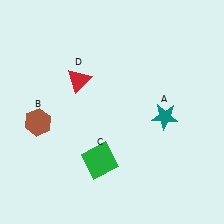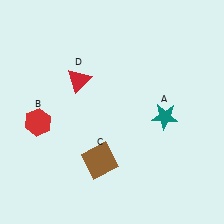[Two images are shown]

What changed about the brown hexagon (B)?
In Image 1, B is brown. In Image 2, it changed to red.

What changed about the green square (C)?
In Image 1, C is green. In Image 2, it changed to brown.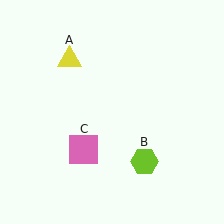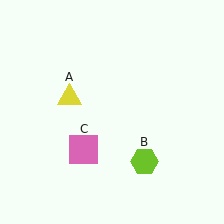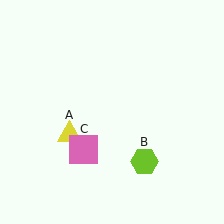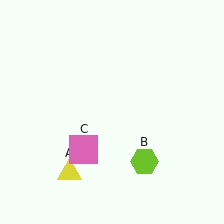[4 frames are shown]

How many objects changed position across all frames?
1 object changed position: yellow triangle (object A).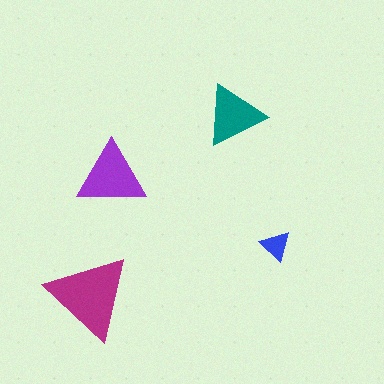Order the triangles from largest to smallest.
the magenta one, the purple one, the teal one, the blue one.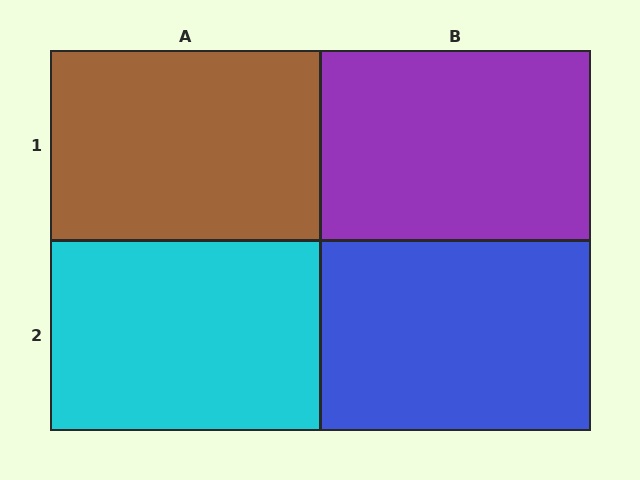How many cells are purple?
1 cell is purple.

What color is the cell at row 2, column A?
Cyan.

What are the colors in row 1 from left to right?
Brown, purple.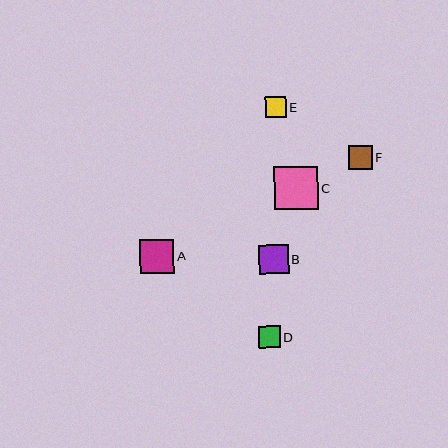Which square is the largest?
Square C is the largest with a size of approximately 43 pixels.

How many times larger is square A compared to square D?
Square A is approximately 1.6 times the size of square D.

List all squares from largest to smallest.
From largest to smallest: C, A, B, F, D, E.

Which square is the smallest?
Square E is the smallest with a size of approximately 21 pixels.